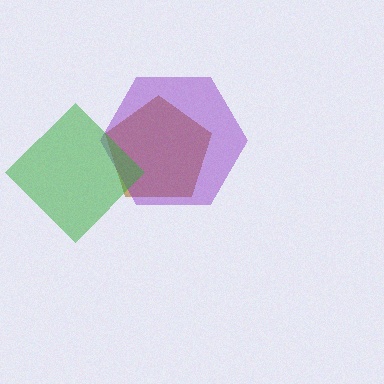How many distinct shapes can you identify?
There are 3 distinct shapes: a brown pentagon, a purple hexagon, a green diamond.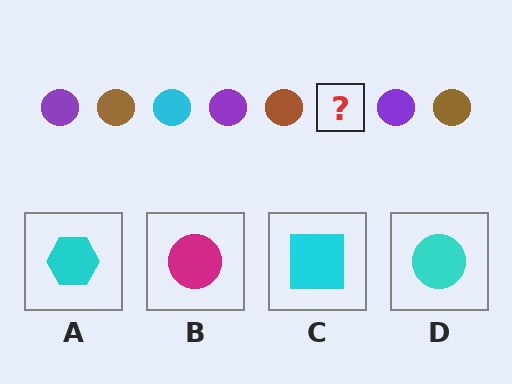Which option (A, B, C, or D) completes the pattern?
D.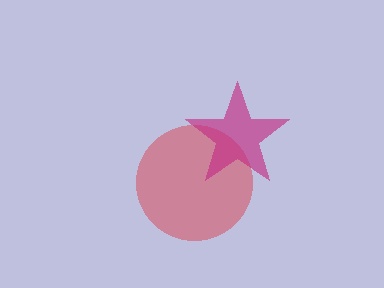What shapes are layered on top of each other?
The layered shapes are: a red circle, a magenta star.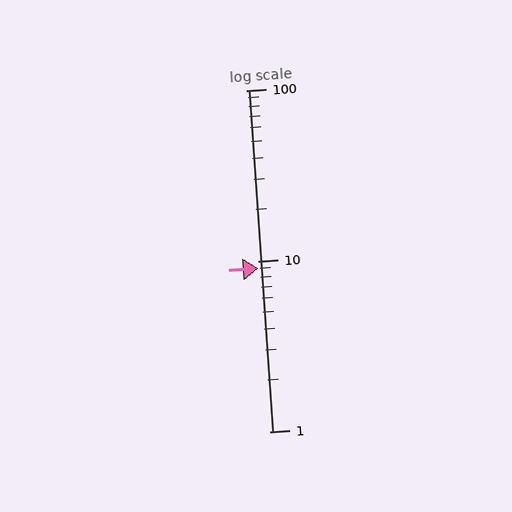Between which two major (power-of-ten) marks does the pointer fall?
The pointer is between 1 and 10.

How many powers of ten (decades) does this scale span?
The scale spans 2 decades, from 1 to 100.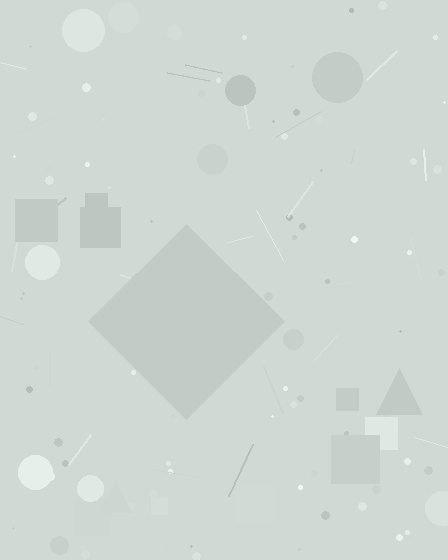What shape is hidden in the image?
A diamond is hidden in the image.